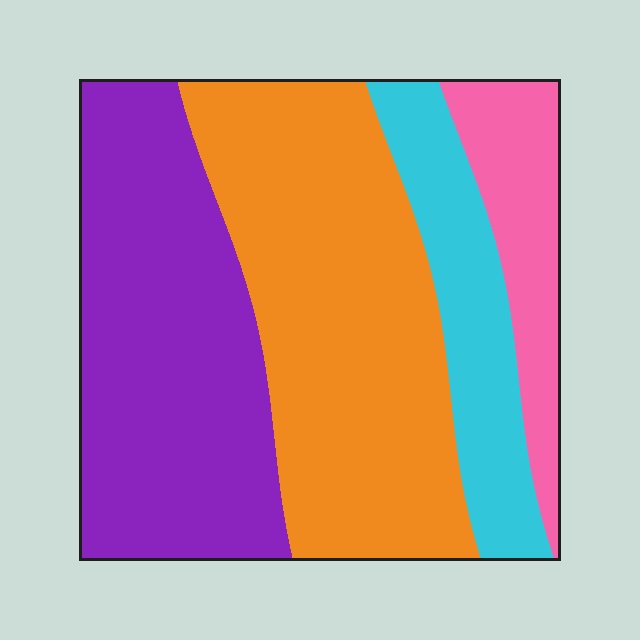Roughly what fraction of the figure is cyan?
Cyan covers about 15% of the figure.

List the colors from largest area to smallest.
From largest to smallest: orange, purple, cyan, pink.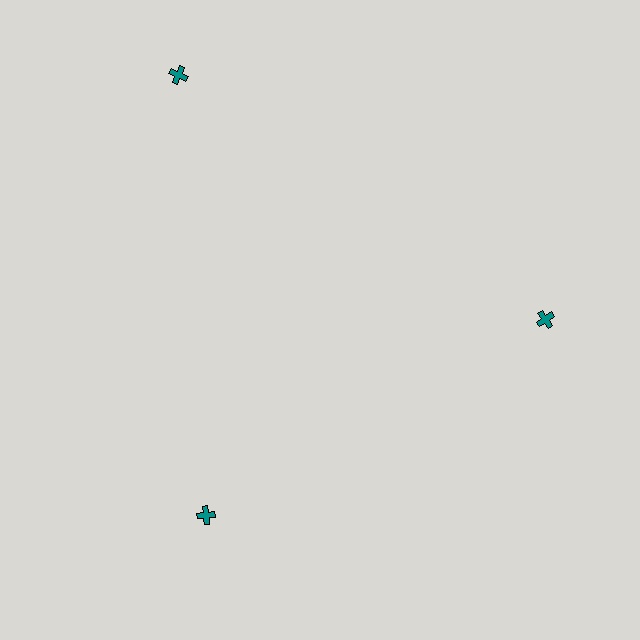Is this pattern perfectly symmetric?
No. The 3 teal crosses are arranged in a ring, but one element near the 11 o'clock position is pushed outward from the center, breaking the 3-fold rotational symmetry.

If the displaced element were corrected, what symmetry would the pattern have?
It would have 3-fold rotational symmetry — the pattern would map onto itself every 120 degrees.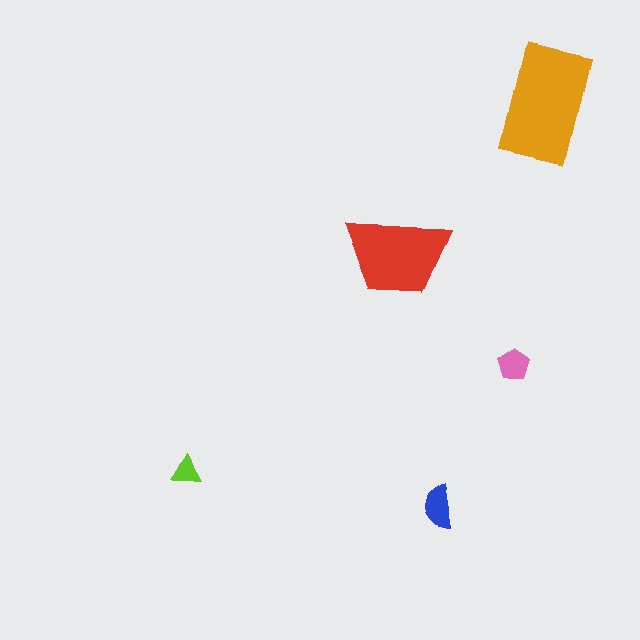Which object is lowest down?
The blue semicircle is bottommost.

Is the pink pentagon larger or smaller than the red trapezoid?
Smaller.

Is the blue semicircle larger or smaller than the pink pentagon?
Larger.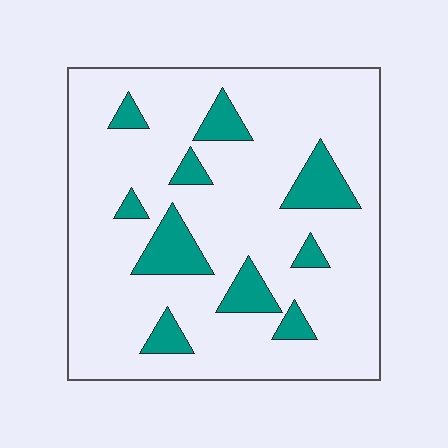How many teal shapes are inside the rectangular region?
10.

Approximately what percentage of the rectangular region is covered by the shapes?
Approximately 15%.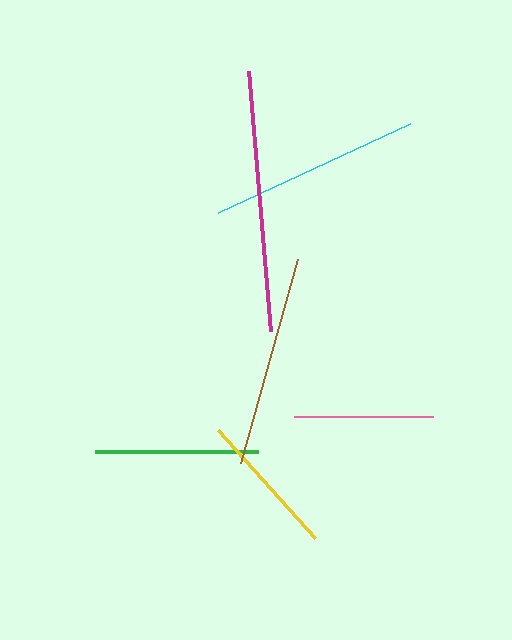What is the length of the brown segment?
The brown segment is approximately 212 pixels long.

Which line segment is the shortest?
The pink line is the shortest at approximately 139 pixels.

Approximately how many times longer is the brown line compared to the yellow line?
The brown line is approximately 1.5 times the length of the yellow line.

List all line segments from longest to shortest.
From longest to shortest: magenta, brown, cyan, green, yellow, pink.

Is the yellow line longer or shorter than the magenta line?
The magenta line is longer than the yellow line.